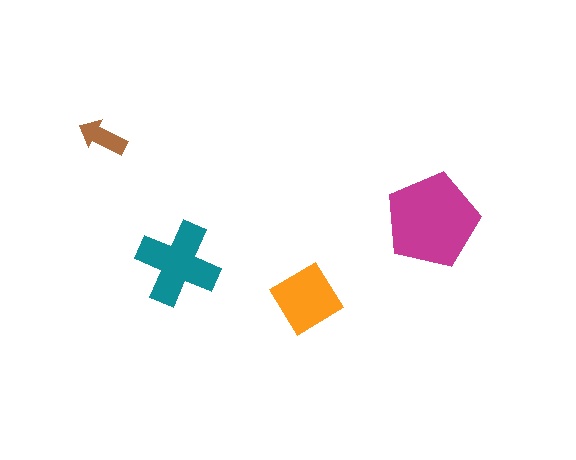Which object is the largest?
The magenta pentagon.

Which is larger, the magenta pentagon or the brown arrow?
The magenta pentagon.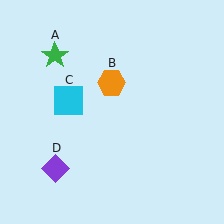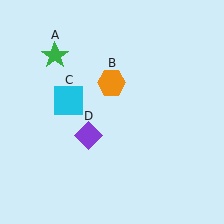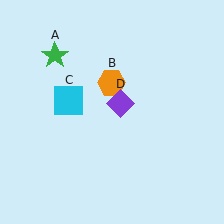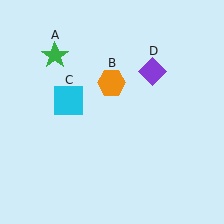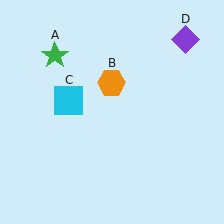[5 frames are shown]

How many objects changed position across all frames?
1 object changed position: purple diamond (object D).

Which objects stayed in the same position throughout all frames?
Green star (object A) and orange hexagon (object B) and cyan square (object C) remained stationary.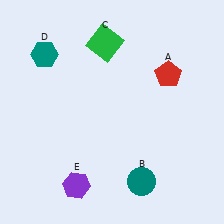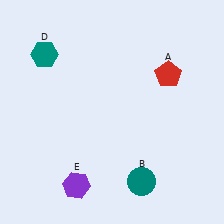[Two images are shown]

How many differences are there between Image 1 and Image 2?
There is 1 difference between the two images.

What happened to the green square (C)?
The green square (C) was removed in Image 2. It was in the top-left area of Image 1.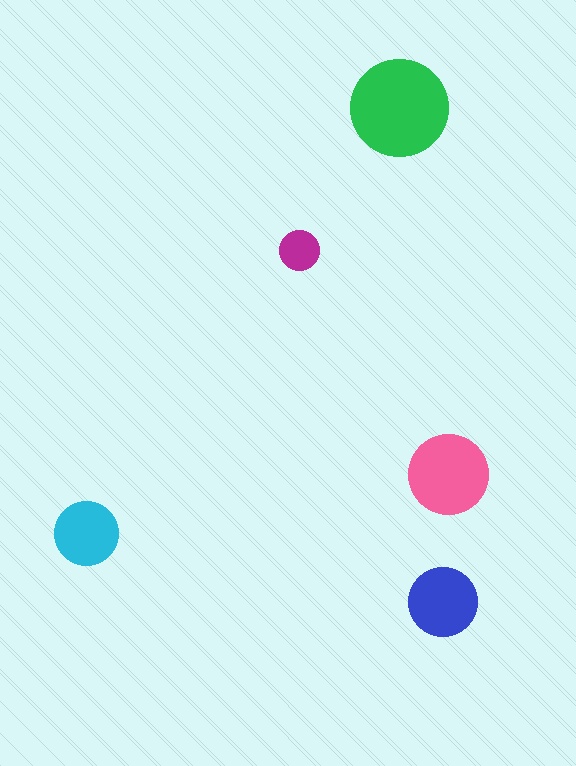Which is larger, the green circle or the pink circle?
The green one.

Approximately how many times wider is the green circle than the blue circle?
About 1.5 times wider.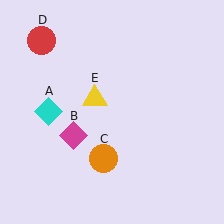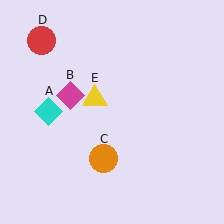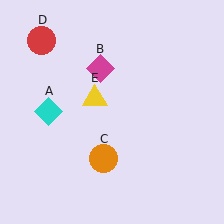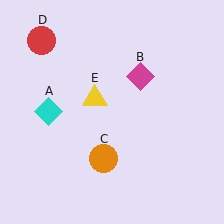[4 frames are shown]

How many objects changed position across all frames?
1 object changed position: magenta diamond (object B).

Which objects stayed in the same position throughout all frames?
Cyan diamond (object A) and orange circle (object C) and red circle (object D) and yellow triangle (object E) remained stationary.